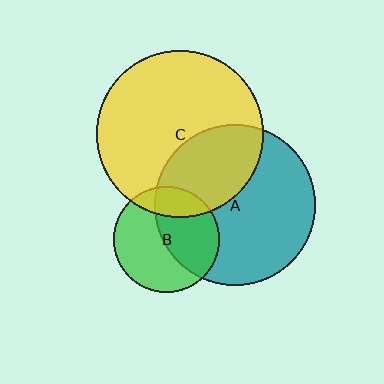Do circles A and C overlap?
Yes.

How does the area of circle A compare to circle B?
Approximately 2.3 times.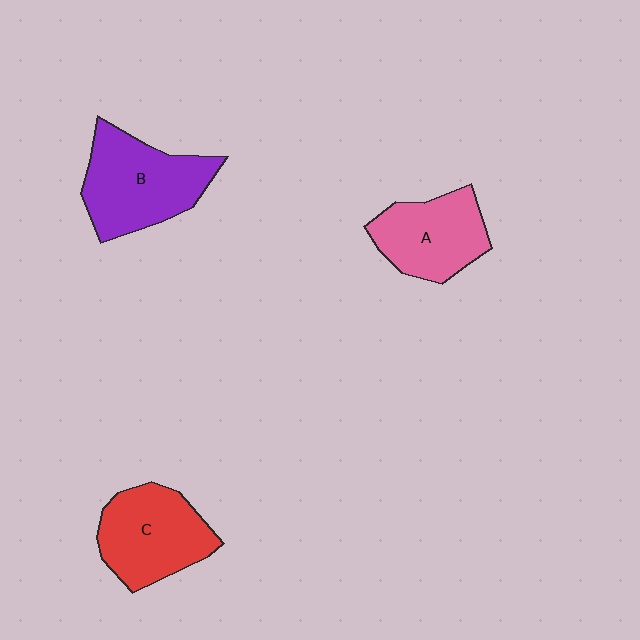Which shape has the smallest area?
Shape A (pink).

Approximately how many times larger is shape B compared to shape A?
Approximately 1.3 times.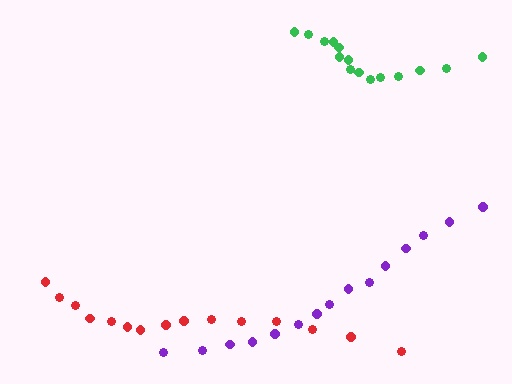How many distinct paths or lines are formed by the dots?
There are 3 distinct paths.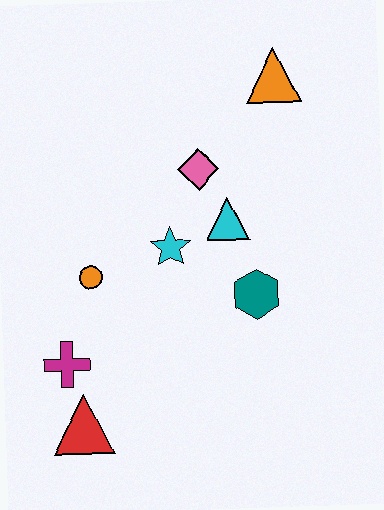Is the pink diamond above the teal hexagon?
Yes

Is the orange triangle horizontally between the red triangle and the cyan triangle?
No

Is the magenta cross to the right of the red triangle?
No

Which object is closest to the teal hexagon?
The cyan triangle is closest to the teal hexagon.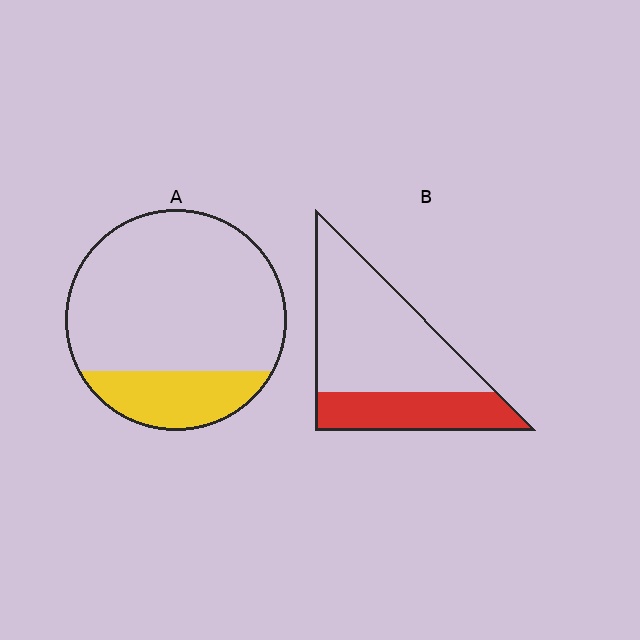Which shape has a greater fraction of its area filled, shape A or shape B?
Shape B.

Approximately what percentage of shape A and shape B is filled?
A is approximately 20% and B is approximately 30%.